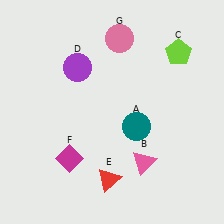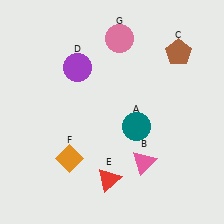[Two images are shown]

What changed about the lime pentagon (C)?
In Image 1, C is lime. In Image 2, it changed to brown.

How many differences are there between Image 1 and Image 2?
There are 2 differences between the two images.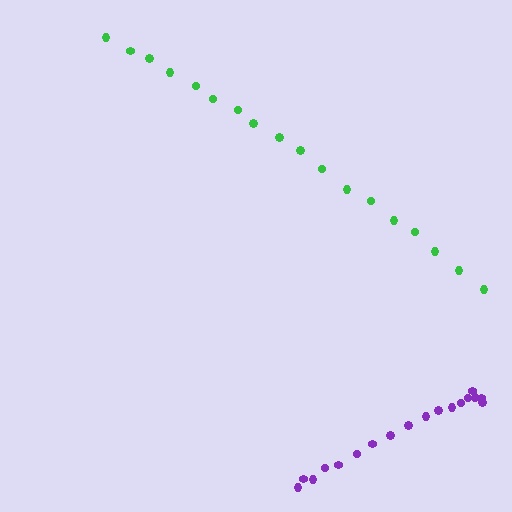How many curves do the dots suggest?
There are 2 distinct paths.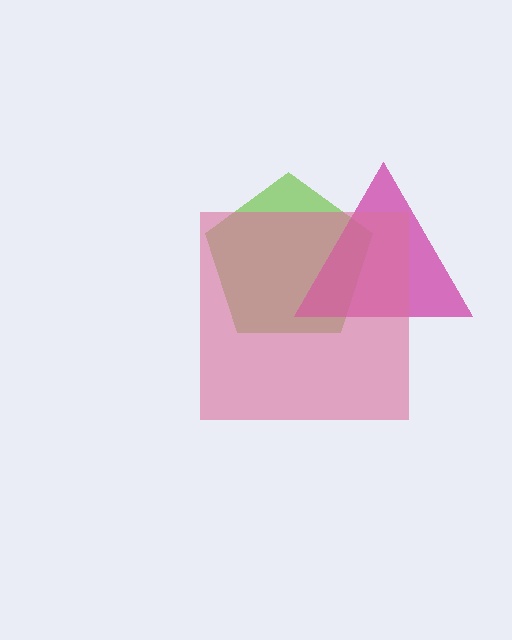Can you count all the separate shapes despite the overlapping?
Yes, there are 3 separate shapes.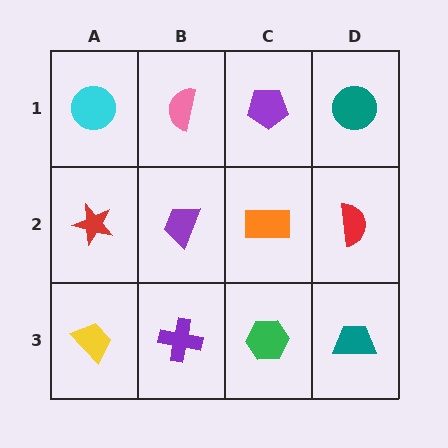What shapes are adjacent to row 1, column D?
A red semicircle (row 2, column D), a purple pentagon (row 1, column C).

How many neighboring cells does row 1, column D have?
2.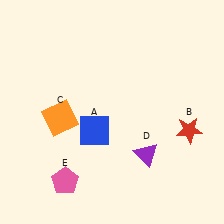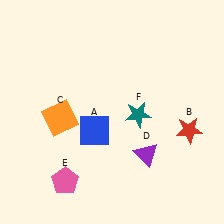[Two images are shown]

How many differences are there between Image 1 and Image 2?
There is 1 difference between the two images.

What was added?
A teal star (F) was added in Image 2.